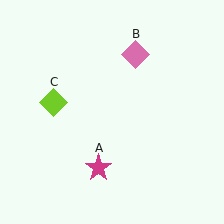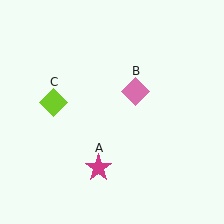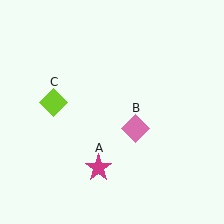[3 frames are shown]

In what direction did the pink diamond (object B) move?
The pink diamond (object B) moved down.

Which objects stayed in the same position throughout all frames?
Magenta star (object A) and lime diamond (object C) remained stationary.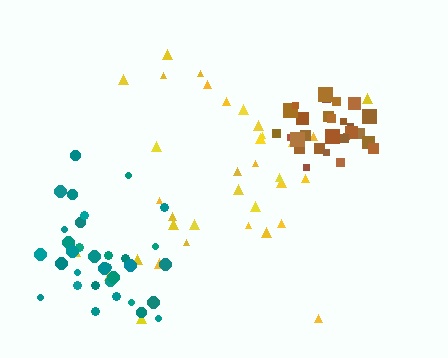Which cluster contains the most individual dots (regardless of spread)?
Yellow (35).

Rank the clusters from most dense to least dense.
brown, teal, yellow.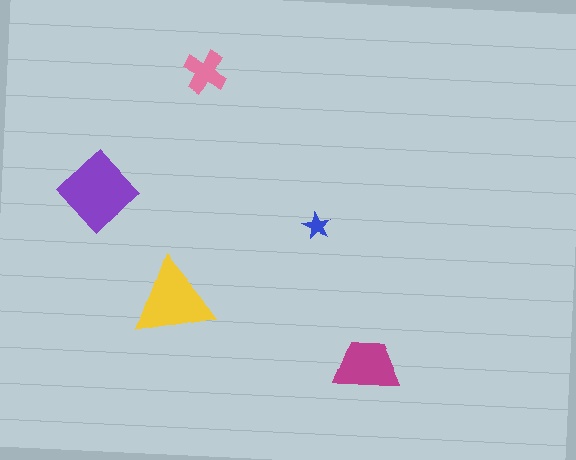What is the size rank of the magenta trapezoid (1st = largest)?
3rd.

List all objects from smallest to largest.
The blue star, the pink cross, the magenta trapezoid, the yellow triangle, the purple diamond.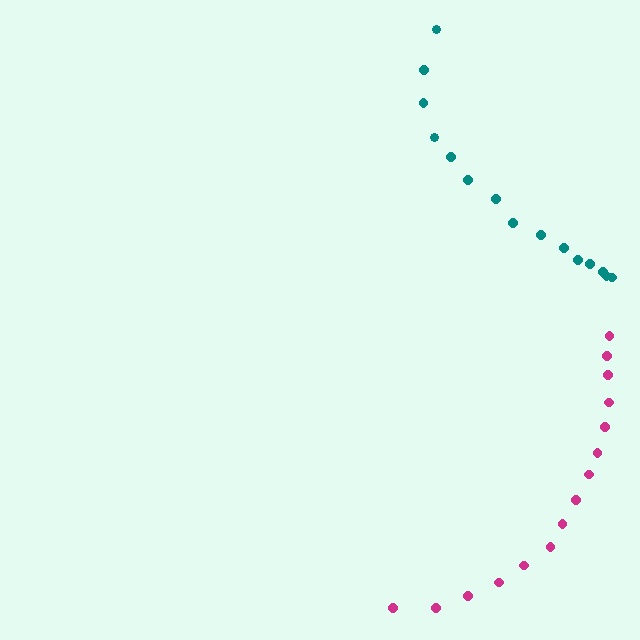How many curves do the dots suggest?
There are 2 distinct paths.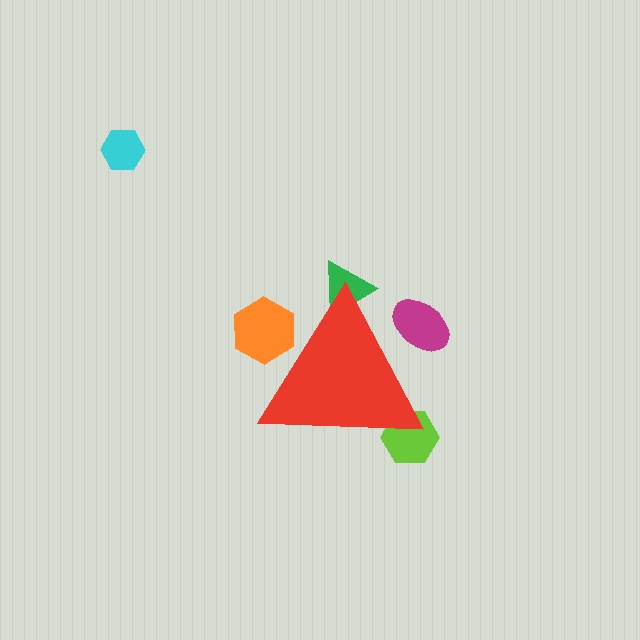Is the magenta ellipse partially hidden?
Yes, the magenta ellipse is partially hidden behind the red triangle.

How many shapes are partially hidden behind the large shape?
4 shapes are partially hidden.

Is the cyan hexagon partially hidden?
No, the cyan hexagon is fully visible.